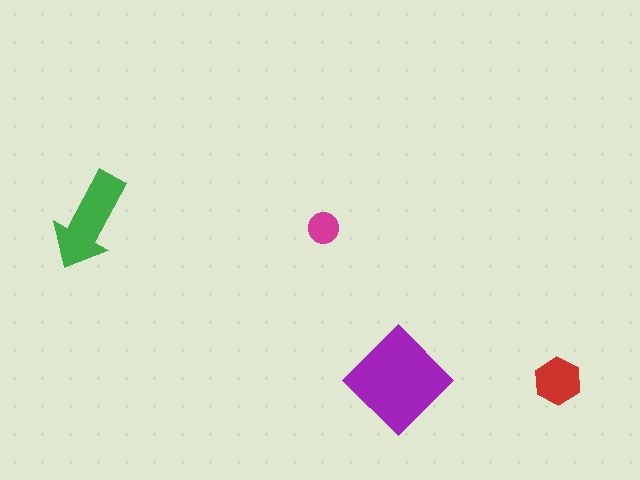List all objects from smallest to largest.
The magenta circle, the red hexagon, the green arrow, the purple diamond.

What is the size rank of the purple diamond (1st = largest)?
1st.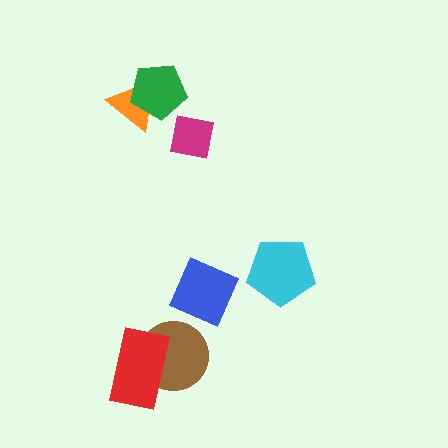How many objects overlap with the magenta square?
0 objects overlap with the magenta square.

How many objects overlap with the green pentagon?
1 object overlaps with the green pentagon.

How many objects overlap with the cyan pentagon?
0 objects overlap with the cyan pentagon.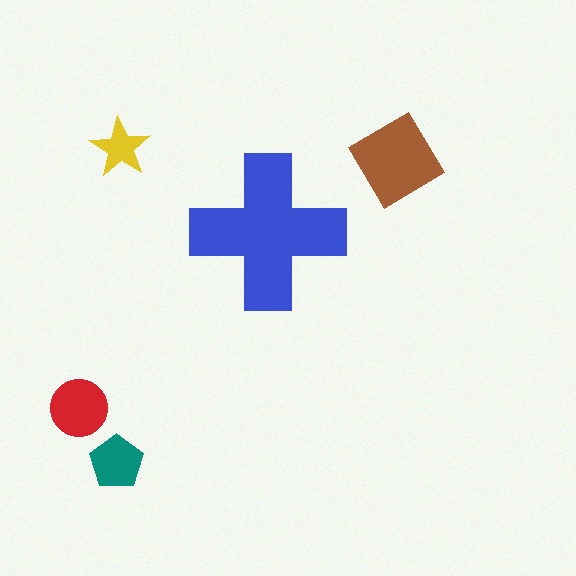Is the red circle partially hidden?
No, the red circle is fully visible.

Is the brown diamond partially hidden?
No, the brown diamond is fully visible.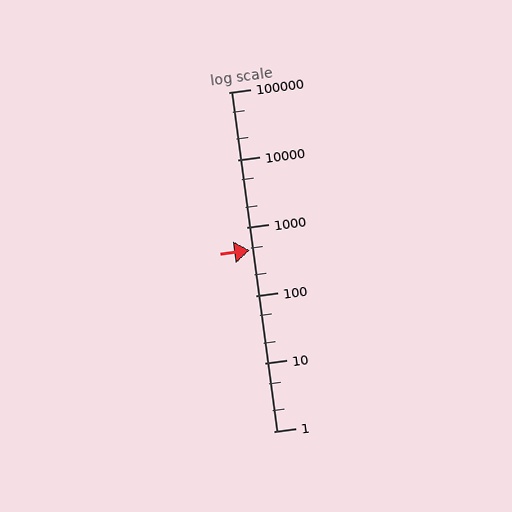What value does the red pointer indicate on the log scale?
The pointer indicates approximately 460.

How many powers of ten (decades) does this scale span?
The scale spans 5 decades, from 1 to 100000.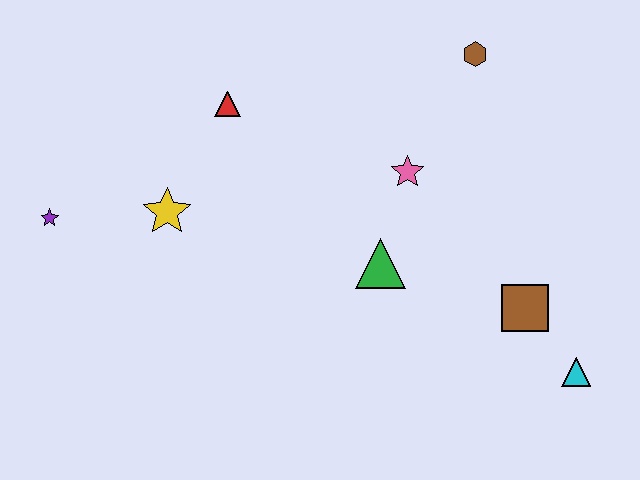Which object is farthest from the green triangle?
The purple star is farthest from the green triangle.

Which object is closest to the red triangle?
The yellow star is closest to the red triangle.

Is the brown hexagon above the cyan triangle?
Yes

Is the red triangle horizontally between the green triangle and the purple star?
Yes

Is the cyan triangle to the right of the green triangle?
Yes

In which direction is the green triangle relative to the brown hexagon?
The green triangle is below the brown hexagon.